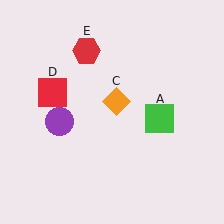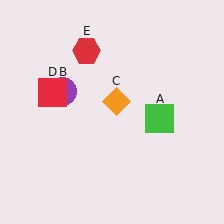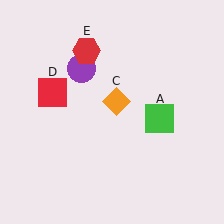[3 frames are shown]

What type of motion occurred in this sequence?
The purple circle (object B) rotated clockwise around the center of the scene.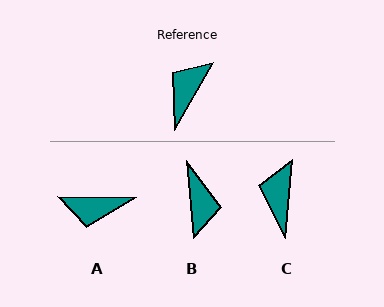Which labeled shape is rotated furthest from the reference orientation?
B, about 145 degrees away.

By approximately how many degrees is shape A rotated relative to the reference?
Approximately 120 degrees counter-clockwise.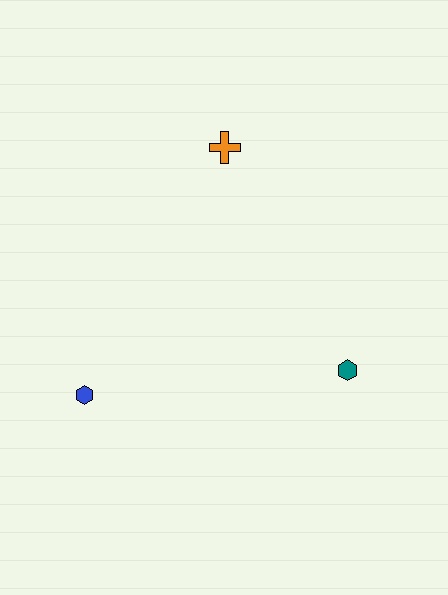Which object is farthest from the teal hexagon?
The blue hexagon is farthest from the teal hexagon.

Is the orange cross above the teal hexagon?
Yes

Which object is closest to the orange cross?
The teal hexagon is closest to the orange cross.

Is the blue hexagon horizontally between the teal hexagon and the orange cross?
No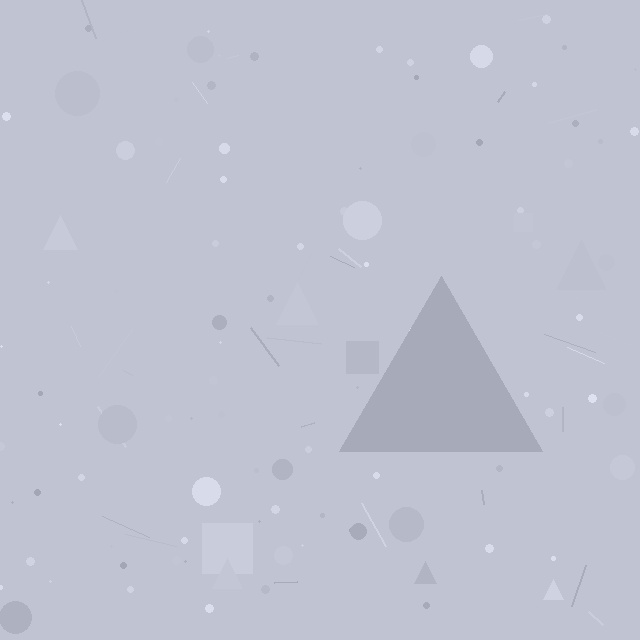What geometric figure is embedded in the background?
A triangle is embedded in the background.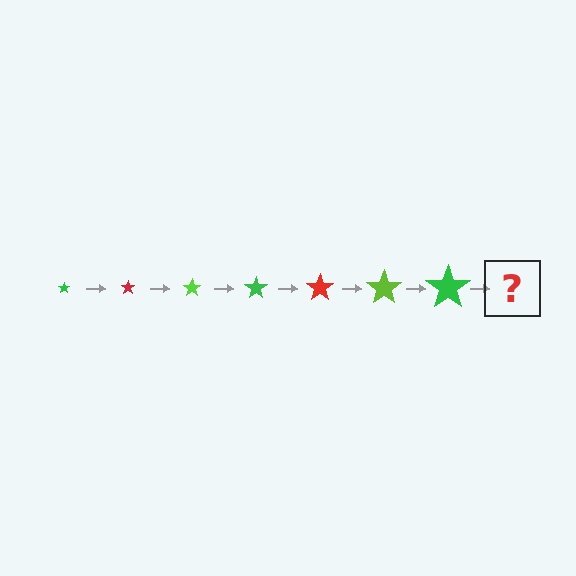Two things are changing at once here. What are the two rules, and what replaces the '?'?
The two rules are that the star grows larger each step and the color cycles through green, red, and lime. The '?' should be a red star, larger than the previous one.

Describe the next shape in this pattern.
It should be a red star, larger than the previous one.